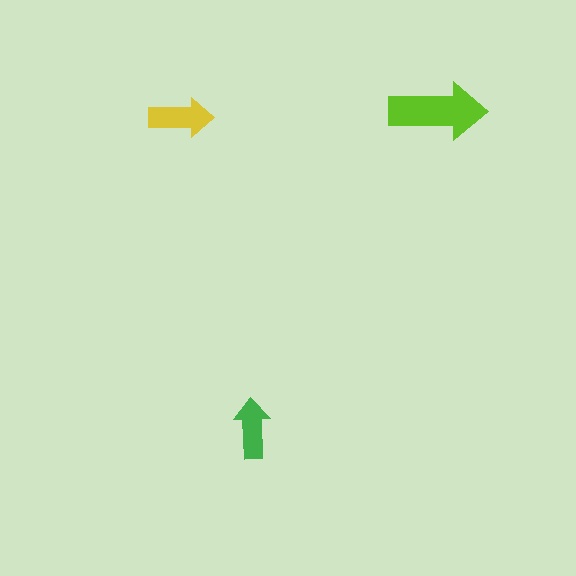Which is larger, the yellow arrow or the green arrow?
The yellow one.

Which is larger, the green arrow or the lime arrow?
The lime one.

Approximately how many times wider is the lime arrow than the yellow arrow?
About 1.5 times wider.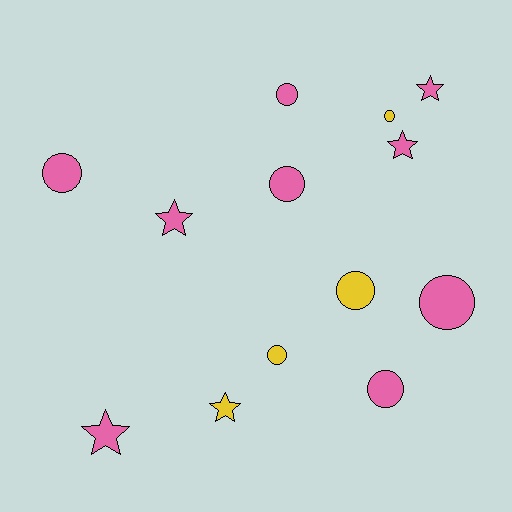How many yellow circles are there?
There are 3 yellow circles.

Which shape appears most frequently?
Circle, with 8 objects.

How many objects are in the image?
There are 13 objects.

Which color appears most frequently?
Pink, with 9 objects.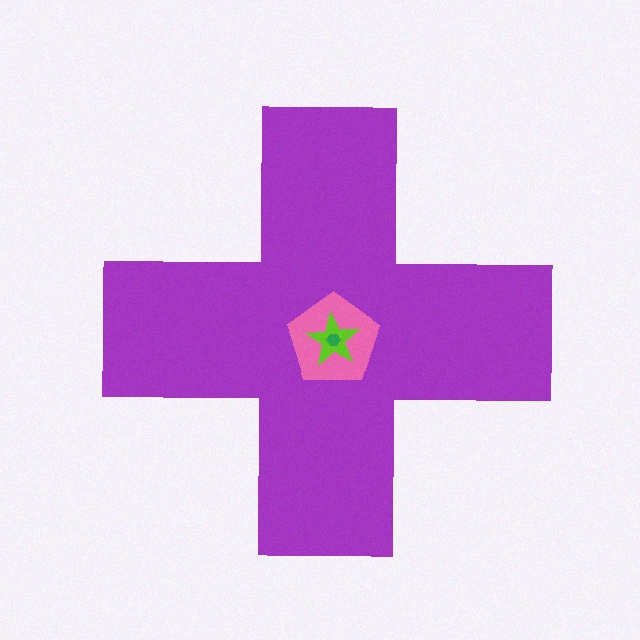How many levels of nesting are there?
4.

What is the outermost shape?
The purple cross.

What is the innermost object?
The green hexagon.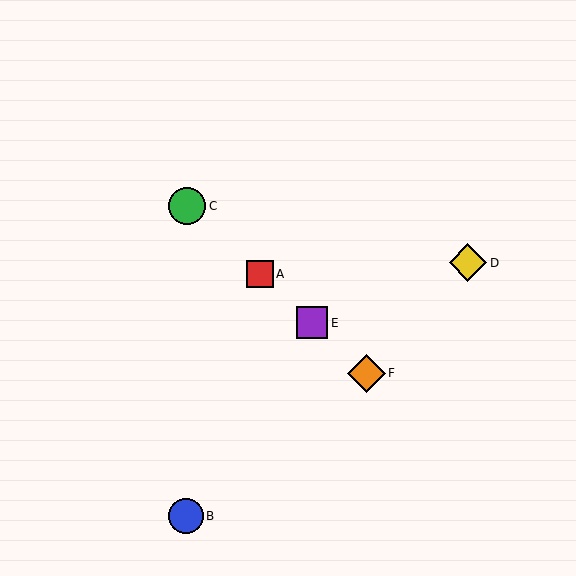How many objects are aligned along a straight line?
4 objects (A, C, E, F) are aligned along a straight line.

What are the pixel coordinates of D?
Object D is at (468, 263).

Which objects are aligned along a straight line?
Objects A, C, E, F are aligned along a straight line.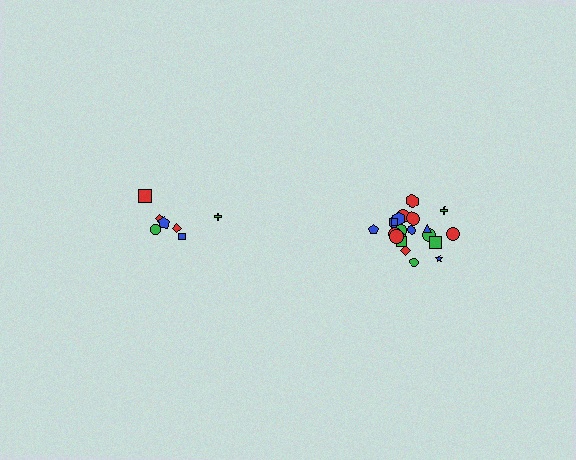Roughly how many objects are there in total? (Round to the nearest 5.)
Roughly 30 objects in total.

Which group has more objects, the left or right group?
The right group.